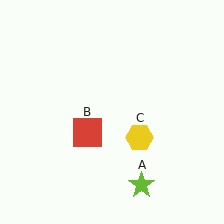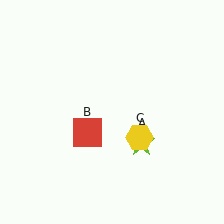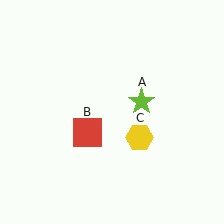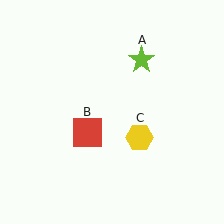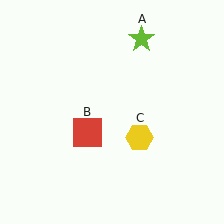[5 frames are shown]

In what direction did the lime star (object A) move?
The lime star (object A) moved up.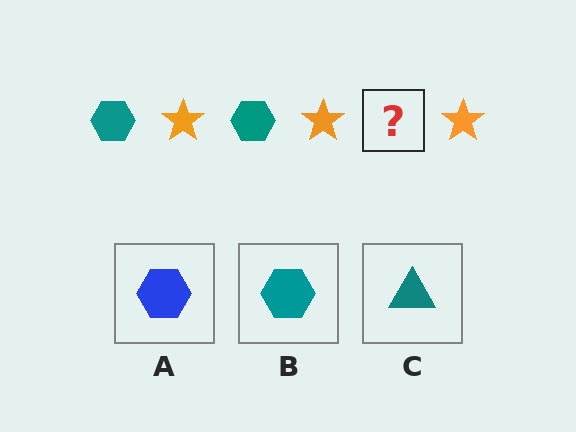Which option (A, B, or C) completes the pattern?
B.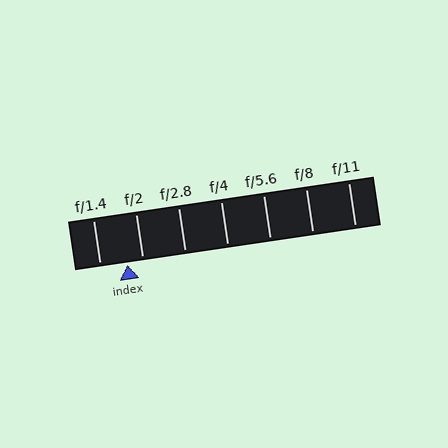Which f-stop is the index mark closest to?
The index mark is closest to f/2.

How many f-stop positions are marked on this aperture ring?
There are 7 f-stop positions marked.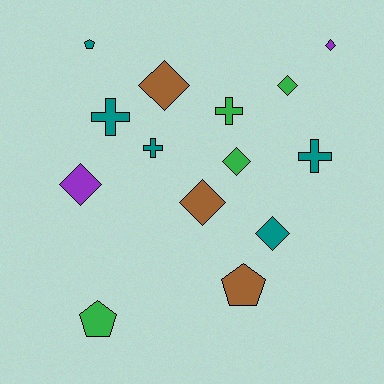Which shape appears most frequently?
Diamond, with 7 objects.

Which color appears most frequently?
Teal, with 5 objects.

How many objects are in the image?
There are 14 objects.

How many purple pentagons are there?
There are no purple pentagons.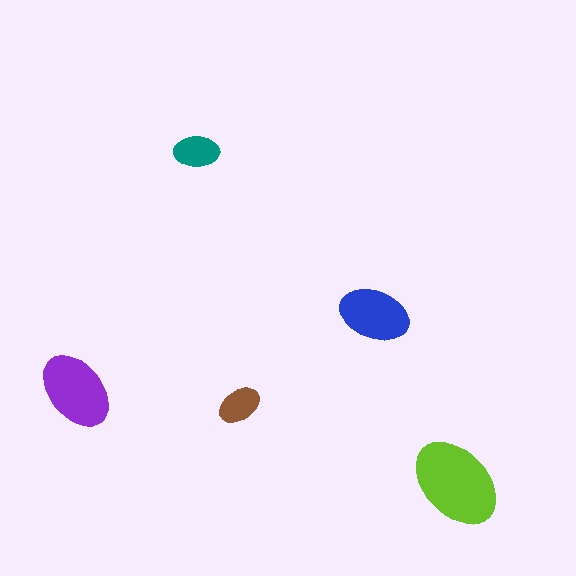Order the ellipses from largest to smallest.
the lime one, the purple one, the blue one, the teal one, the brown one.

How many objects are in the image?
There are 5 objects in the image.